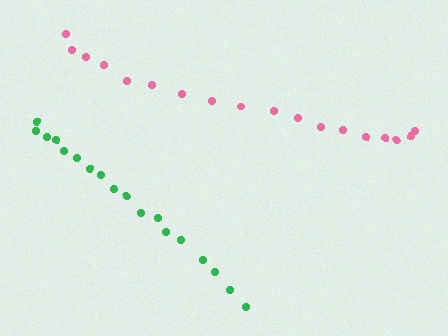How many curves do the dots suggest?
There are 2 distinct paths.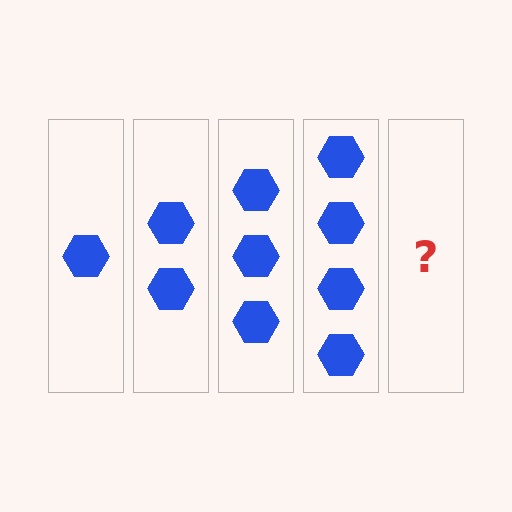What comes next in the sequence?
The next element should be 5 hexagons.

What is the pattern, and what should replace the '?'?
The pattern is that each step adds one more hexagon. The '?' should be 5 hexagons.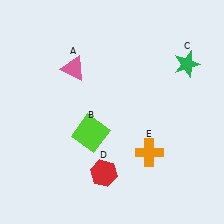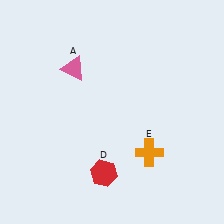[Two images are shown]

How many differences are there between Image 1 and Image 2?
There are 2 differences between the two images.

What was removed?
The green star (C), the lime square (B) were removed in Image 2.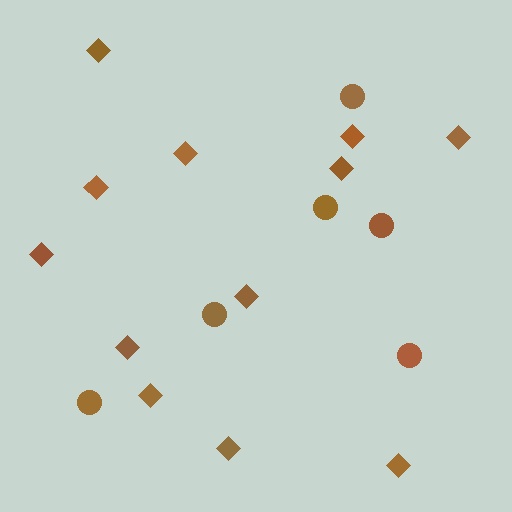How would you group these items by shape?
There are 2 groups: one group of circles (6) and one group of diamonds (12).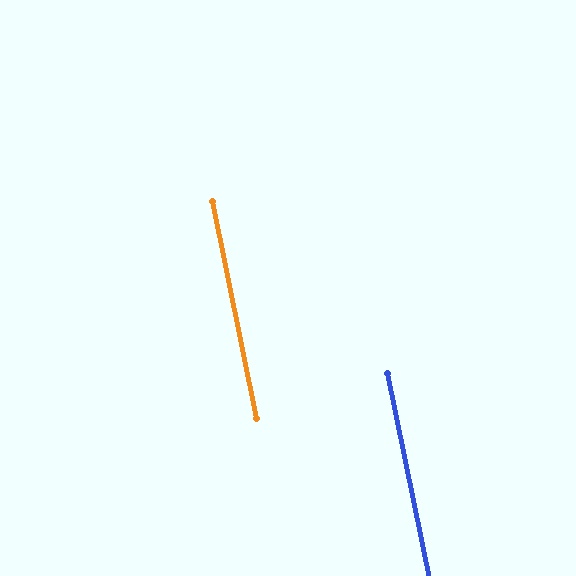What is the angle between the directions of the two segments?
Approximately 0 degrees.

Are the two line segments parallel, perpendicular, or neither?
Parallel — their directions differ by only 0.2°.